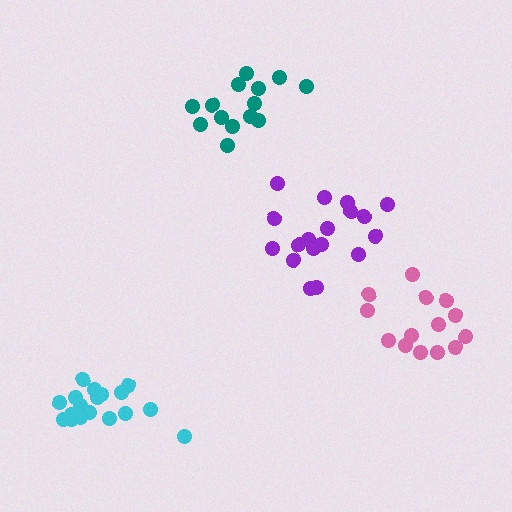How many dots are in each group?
Group 1: 18 dots, Group 2: 14 dots, Group 3: 14 dots, Group 4: 18 dots (64 total).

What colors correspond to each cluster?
The clusters are colored: purple, pink, teal, cyan.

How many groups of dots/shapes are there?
There are 4 groups.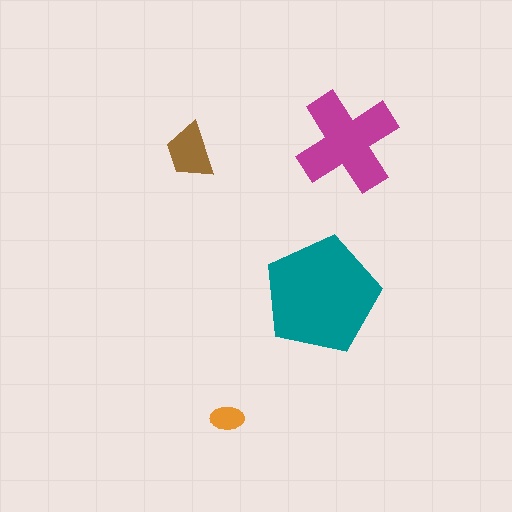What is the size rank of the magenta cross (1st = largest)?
2nd.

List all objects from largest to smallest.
The teal pentagon, the magenta cross, the brown trapezoid, the orange ellipse.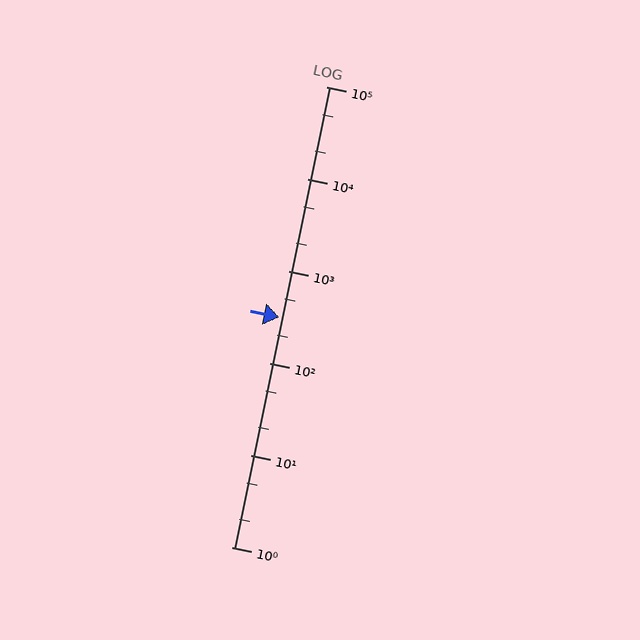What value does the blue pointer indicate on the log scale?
The pointer indicates approximately 310.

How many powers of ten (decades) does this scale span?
The scale spans 5 decades, from 1 to 100000.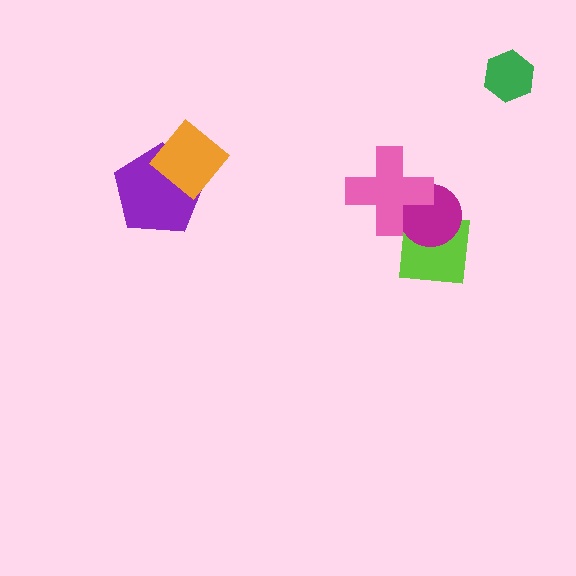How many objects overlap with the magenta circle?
2 objects overlap with the magenta circle.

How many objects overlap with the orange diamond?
1 object overlaps with the orange diamond.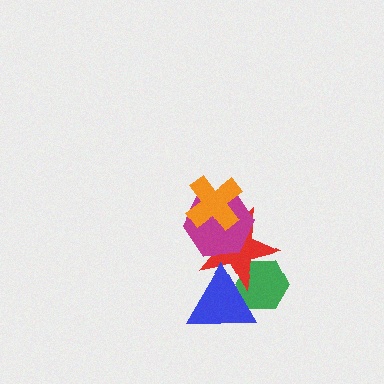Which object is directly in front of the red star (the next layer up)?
The magenta hexagon is directly in front of the red star.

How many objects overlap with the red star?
4 objects overlap with the red star.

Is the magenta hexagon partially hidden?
Yes, it is partially covered by another shape.